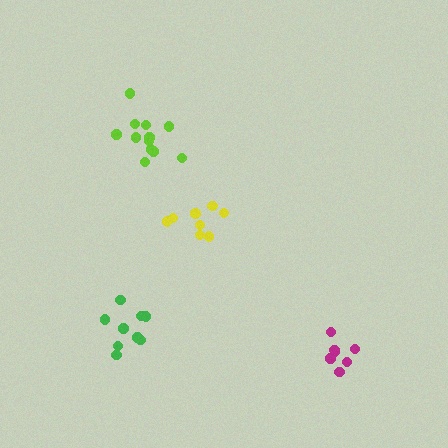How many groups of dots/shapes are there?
There are 4 groups.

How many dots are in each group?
Group 1: 8 dots, Group 2: 12 dots, Group 3: 7 dots, Group 4: 9 dots (36 total).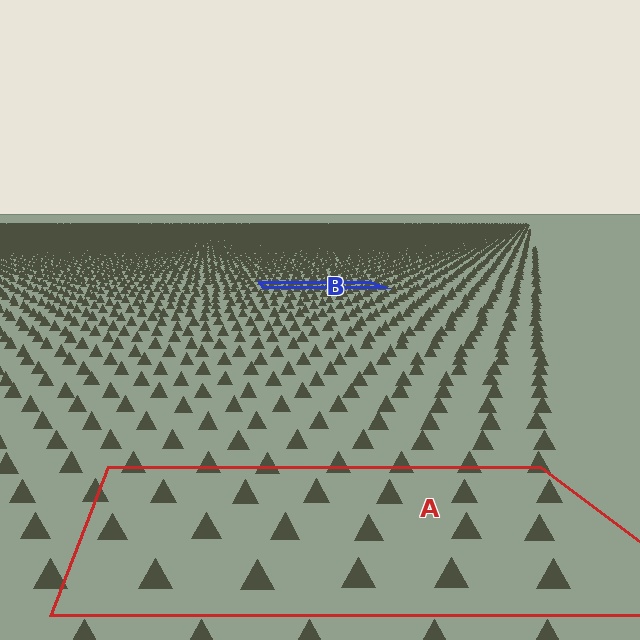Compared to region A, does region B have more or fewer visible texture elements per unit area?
Region B has more texture elements per unit area — they are packed more densely because it is farther away.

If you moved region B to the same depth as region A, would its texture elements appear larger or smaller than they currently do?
They would appear larger. At a closer depth, the same texture elements are projected at a bigger on-screen size.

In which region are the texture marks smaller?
The texture marks are smaller in region B, because it is farther away.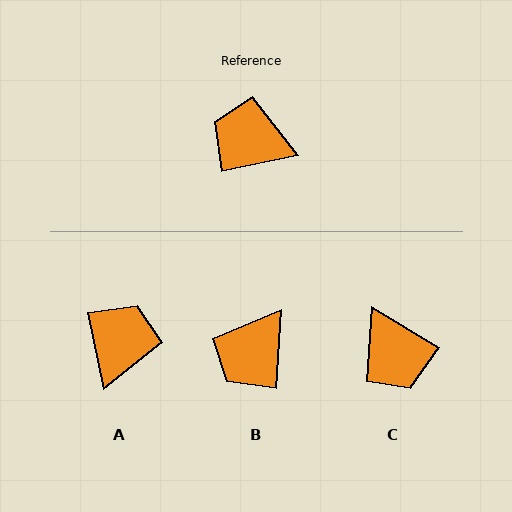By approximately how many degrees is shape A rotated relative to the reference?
Approximately 90 degrees clockwise.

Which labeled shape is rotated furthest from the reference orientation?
C, about 138 degrees away.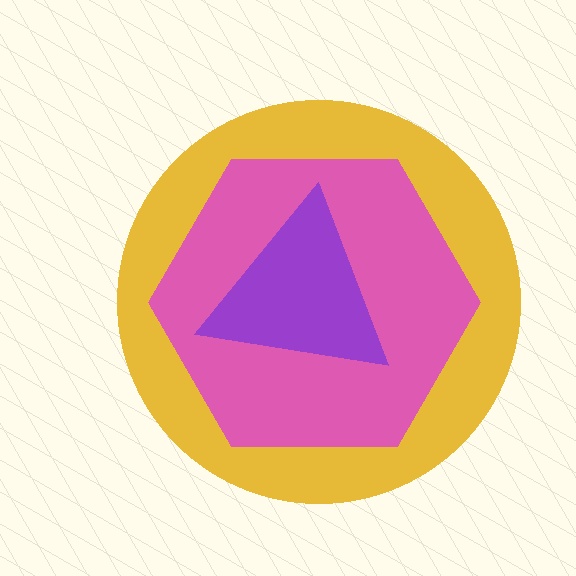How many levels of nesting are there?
3.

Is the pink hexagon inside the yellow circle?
Yes.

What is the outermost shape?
The yellow circle.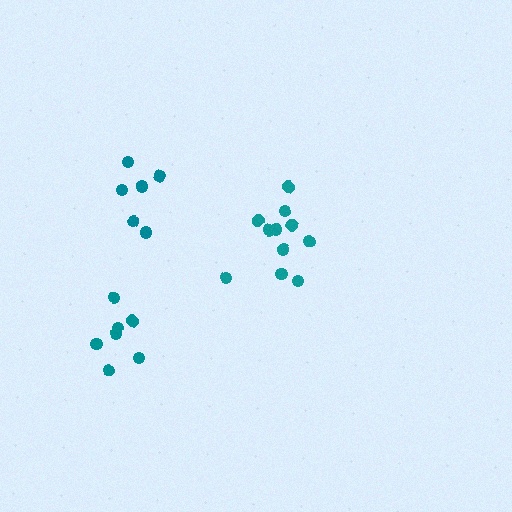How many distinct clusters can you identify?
There are 3 distinct clusters.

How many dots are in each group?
Group 1: 7 dots, Group 2: 11 dots, Group 3: 6 dots (24 total).